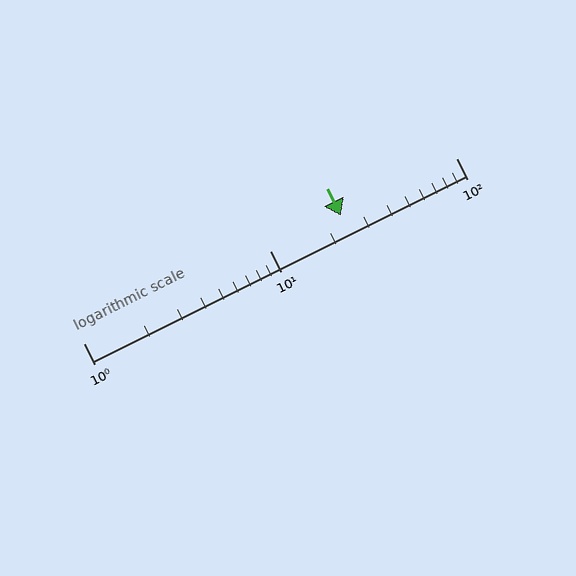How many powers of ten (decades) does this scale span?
The scale spans 2 decades, from 1 to 100.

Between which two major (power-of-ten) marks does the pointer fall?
The pointer is between 10 and 100.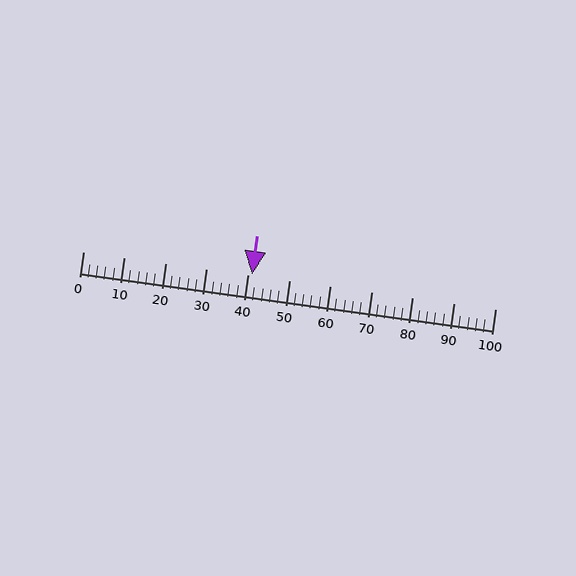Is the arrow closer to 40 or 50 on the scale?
The arrow is closer to 40.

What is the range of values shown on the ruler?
The ruler shows values from 0 to 100.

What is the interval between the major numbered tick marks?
The major tick marks are spaced 10 units apart.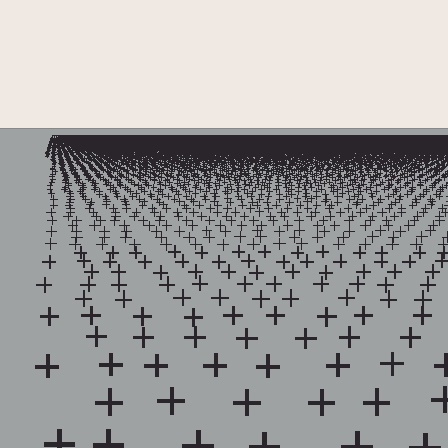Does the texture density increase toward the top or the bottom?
Density increases toward the top.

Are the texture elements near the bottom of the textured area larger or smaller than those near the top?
Larger. Near the bottom, elements are closer to the viewer and appear at a bigger on-screen size.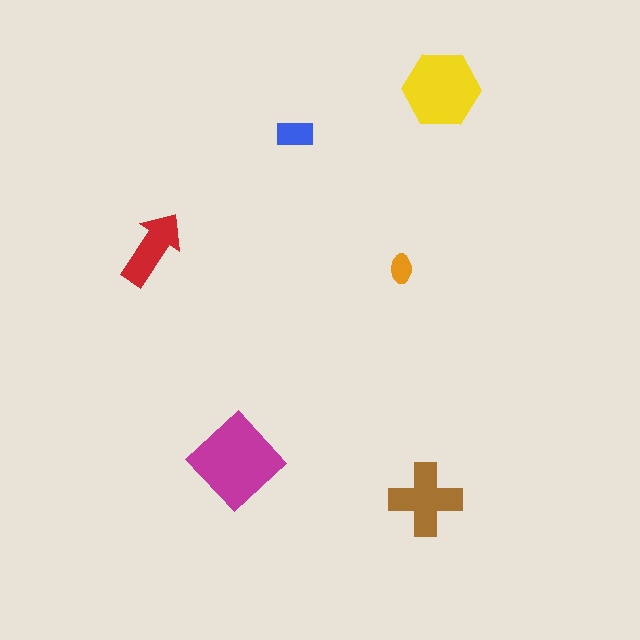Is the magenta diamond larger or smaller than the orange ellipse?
Larger.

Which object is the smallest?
The orange ellipse.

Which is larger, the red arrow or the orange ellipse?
The red arrow.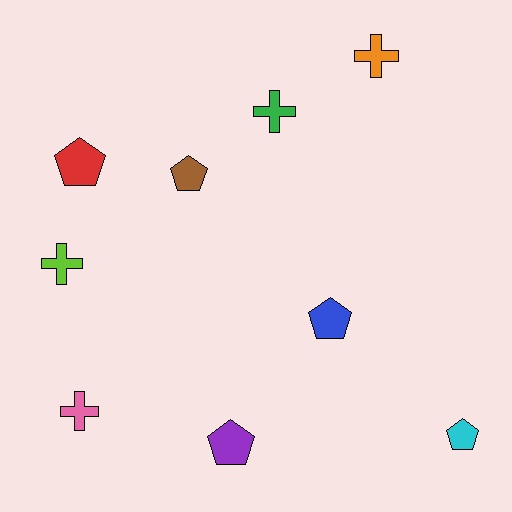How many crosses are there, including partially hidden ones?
There are 4 crosses.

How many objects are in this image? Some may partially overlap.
There are 9 objects.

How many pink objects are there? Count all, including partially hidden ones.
There is 1 pink object.